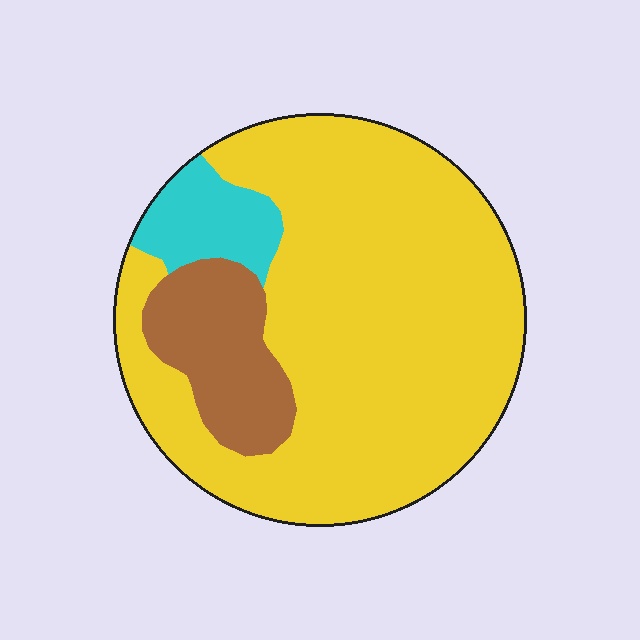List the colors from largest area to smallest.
From largest to smallest: yellow, brown, cyan.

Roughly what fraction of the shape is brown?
Brown takes up less than a sixth of the shape.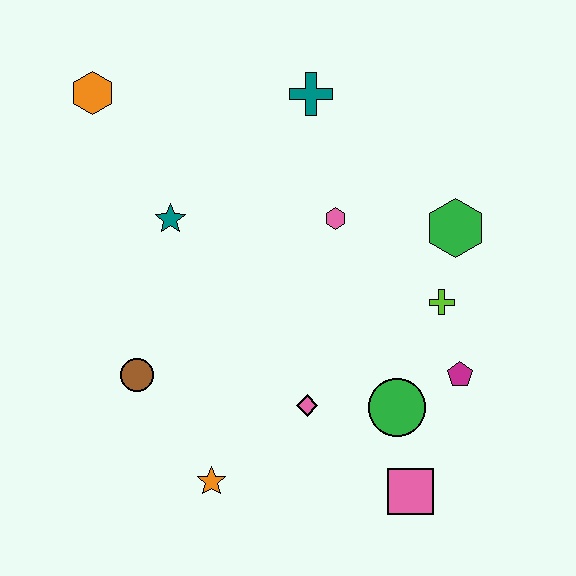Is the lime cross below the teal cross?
Yes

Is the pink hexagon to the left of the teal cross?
No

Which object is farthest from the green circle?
The orange hexagon is farthest from the green circle.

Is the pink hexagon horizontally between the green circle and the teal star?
Yes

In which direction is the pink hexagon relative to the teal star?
The pink hexagon is to the right of the teal star.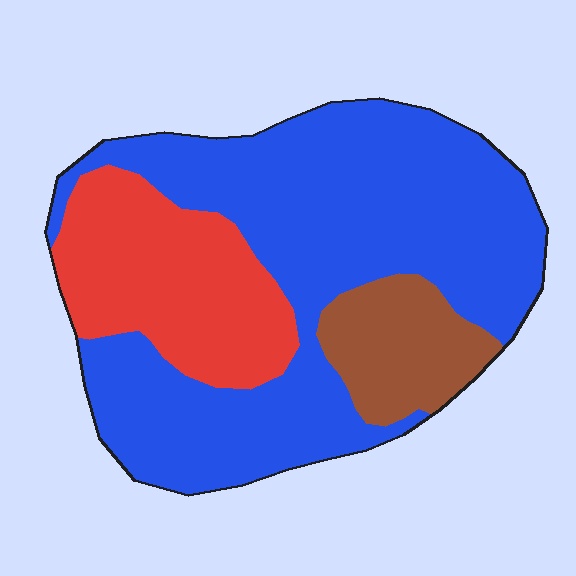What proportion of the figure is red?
Red covers 24% of the figure.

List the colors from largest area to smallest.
From largest to smallest: blue, red, brown.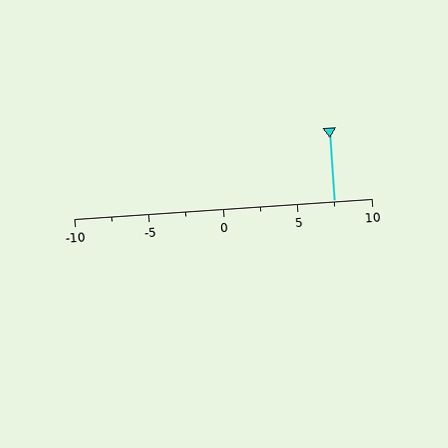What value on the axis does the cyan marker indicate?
The marker indicates approximately 7.5.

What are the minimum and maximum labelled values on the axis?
The axis runs from -10 to 10.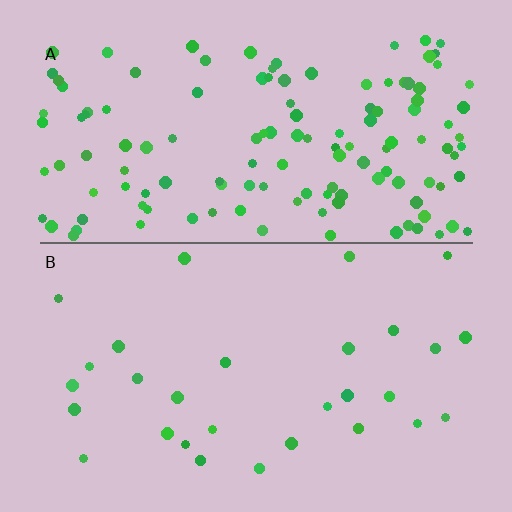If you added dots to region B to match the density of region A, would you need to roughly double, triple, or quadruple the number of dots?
Approximately quadruple.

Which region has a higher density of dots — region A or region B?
A (the top).